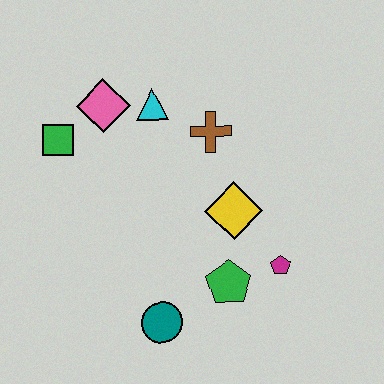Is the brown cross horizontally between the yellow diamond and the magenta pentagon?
No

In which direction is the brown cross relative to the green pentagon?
The brown cross is above the green pentagon.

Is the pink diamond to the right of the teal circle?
No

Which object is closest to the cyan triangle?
The pink diamond is closest to the cyan triangle.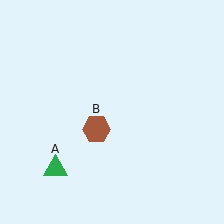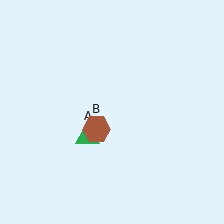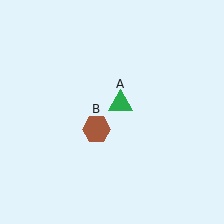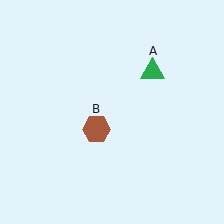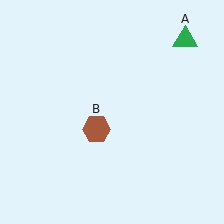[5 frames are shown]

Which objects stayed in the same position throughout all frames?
Brown hexagon (object B) remained stationary.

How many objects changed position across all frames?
1 object changed position: green triangle (object A).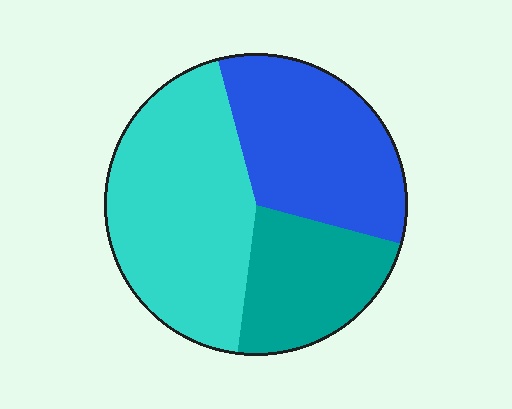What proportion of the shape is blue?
Blue covers roughly 35% of the shape.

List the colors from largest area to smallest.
From largest to smallest: cyan, blue, teal.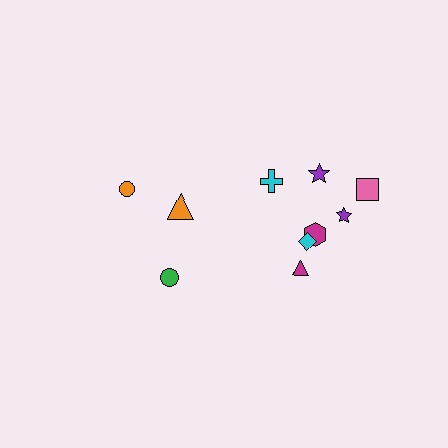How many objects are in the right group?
There are 7 objects.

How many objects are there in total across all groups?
There are 10 objects.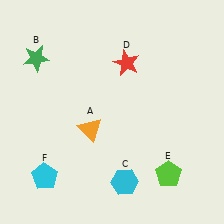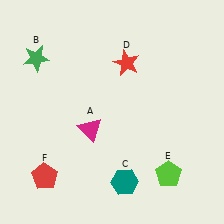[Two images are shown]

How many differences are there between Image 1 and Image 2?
There are 3 differences between the two images.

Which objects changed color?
A changed from orange to magenta. C changed from cyan to teal. F changed from cyan to red.